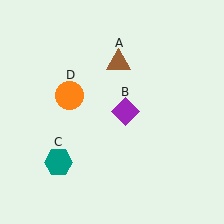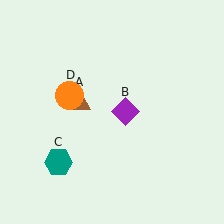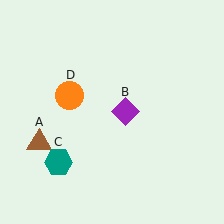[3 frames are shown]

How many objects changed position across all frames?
1 object changed position: brown triangle (object A).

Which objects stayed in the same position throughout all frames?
Purple diamond (object B) and teal hexagon (object C) and orange circle (object D) remained stationary.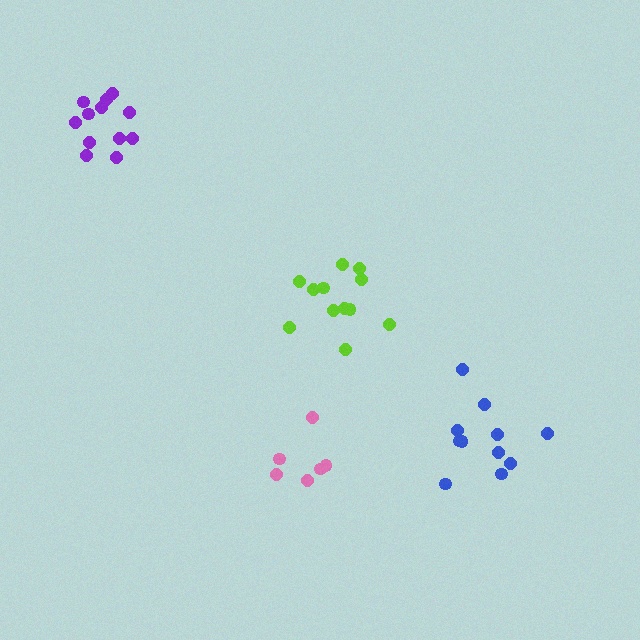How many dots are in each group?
Group 1: 12 dots, Group 2: 6 dots, Group 3: 12 dots, Group 4: 11 dots (41 total).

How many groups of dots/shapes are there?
There are 4 groups.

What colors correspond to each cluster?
The clusters are colored: purple, pink, lime, blue.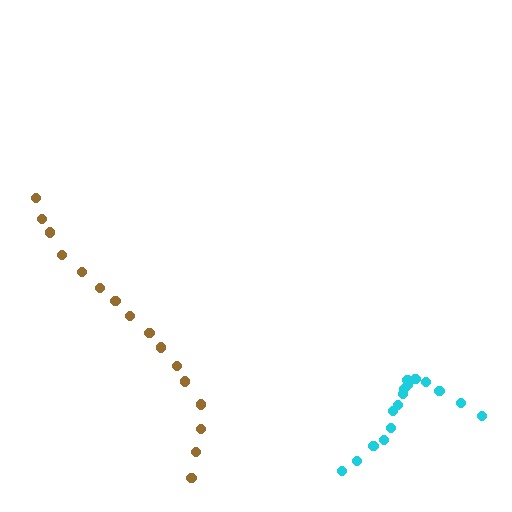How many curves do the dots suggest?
There are 2 distinct paths.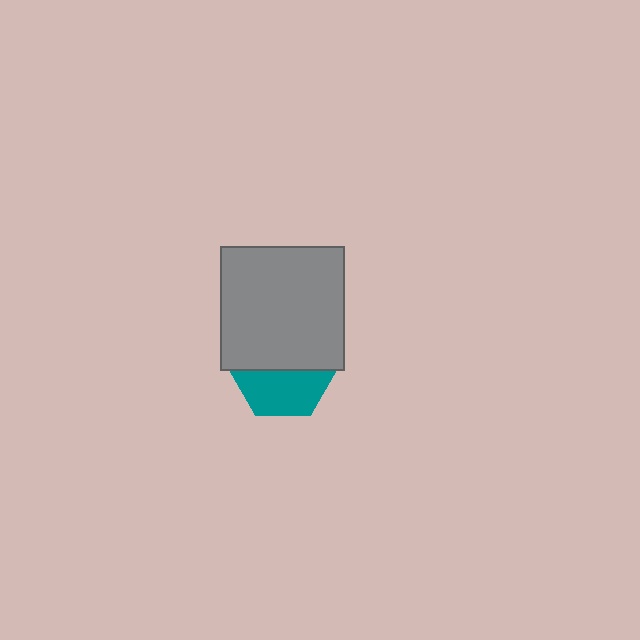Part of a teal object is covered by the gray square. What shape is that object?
It is a hexagon.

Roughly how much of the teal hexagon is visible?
About half of it is visible (roughly 46%).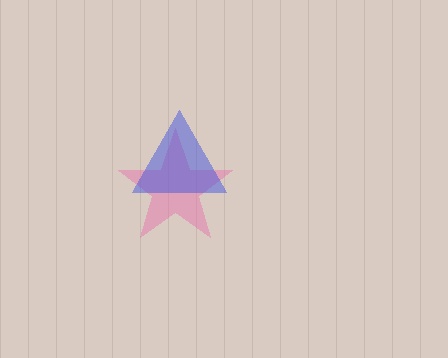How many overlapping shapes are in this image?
There are 2 overlapping shapes in the image.